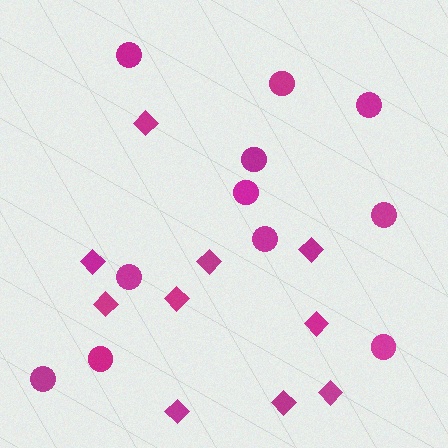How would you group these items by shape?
There are 2 groups: one group of diamonds (10) and one group of circles (11).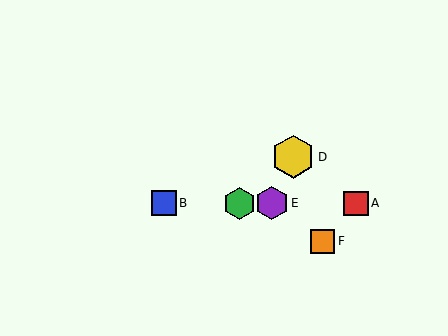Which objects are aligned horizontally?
Objects A, B, C, E are aligned horizontally.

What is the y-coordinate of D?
Object D is at y≈157.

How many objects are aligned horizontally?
4 objects (A, B, C, E) are aligned horizontally.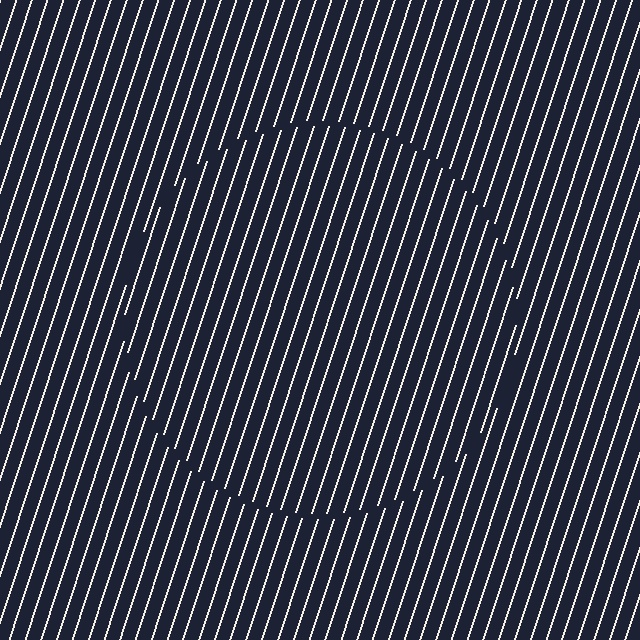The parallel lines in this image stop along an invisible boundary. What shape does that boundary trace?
An illusory circle. The interior of the shape contains the same grating, shifted by half a period — the contour is defined by the phase discontinuity where line-ends from the inner and outer gratings abut.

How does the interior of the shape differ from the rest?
The interior of the shape contains the same grating, shifted by half a period — the contour is defined by the phase discontinuity where line-ends from the inner and outer gratings abut.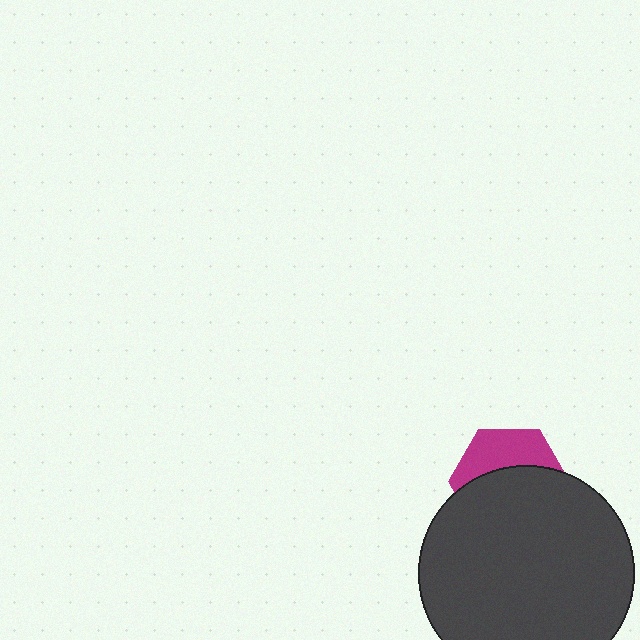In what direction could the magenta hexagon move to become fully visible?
The magenta hexagon could move up. That would shift it out from behind the dark gray circle entirely.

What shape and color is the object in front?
The object in front is a dark gray circle.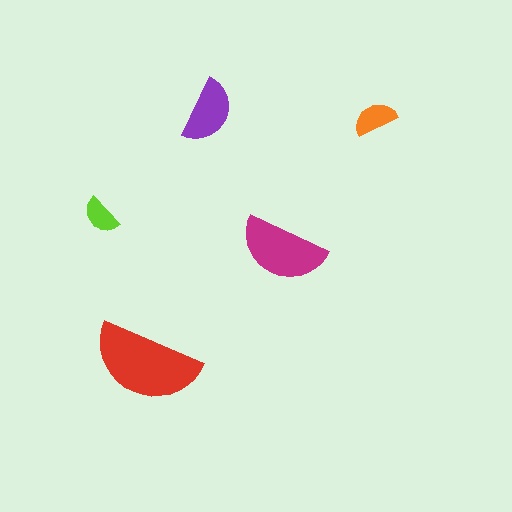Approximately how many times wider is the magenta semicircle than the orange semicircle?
About 2 times wider.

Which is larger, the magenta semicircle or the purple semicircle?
The magenta one.